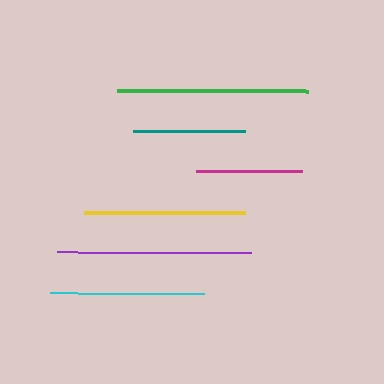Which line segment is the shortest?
The magenta line is the shortest at approximately 107 pixels.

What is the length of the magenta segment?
The magenta segment is approximately 107 pixels long.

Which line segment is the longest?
The purple line is the longest at approximately 194 pixels.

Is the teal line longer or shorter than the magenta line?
The teal line is longer than the magenta line.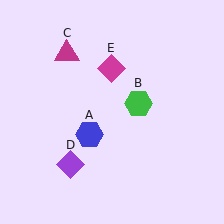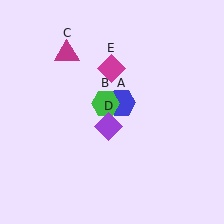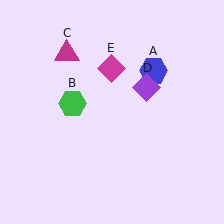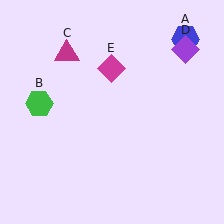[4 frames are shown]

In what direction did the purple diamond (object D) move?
The purple diamond (object D) moved up and to the right.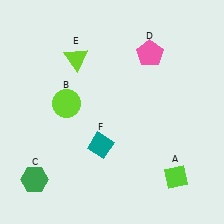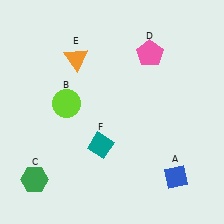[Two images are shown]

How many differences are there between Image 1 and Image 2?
There are 2 differences between the two images.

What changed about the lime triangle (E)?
In Image 1, E is lime. In Image 2, it changed to orange.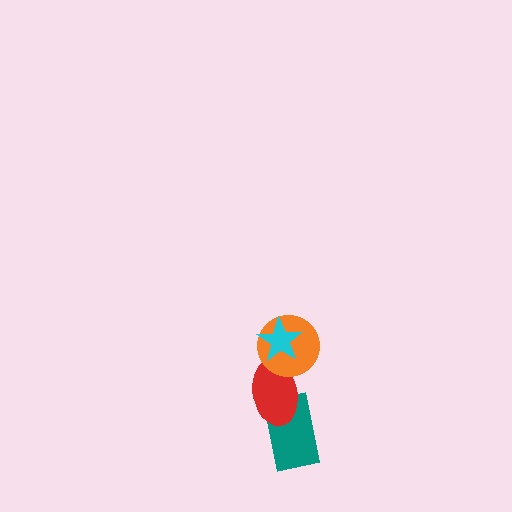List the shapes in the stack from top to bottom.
From top to bottom: the cyan star, the orange circle, the red ellipse, the teal rectangle.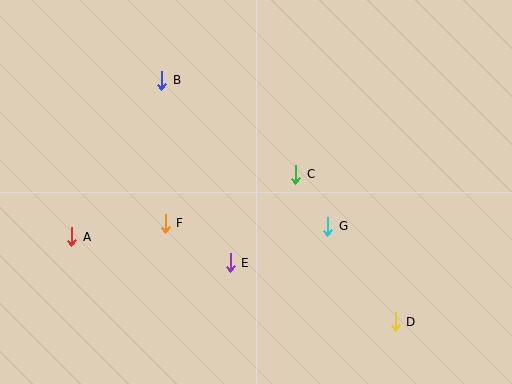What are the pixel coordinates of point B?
Point B is at (162, 80).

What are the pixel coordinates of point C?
Point C is at (296, 174).